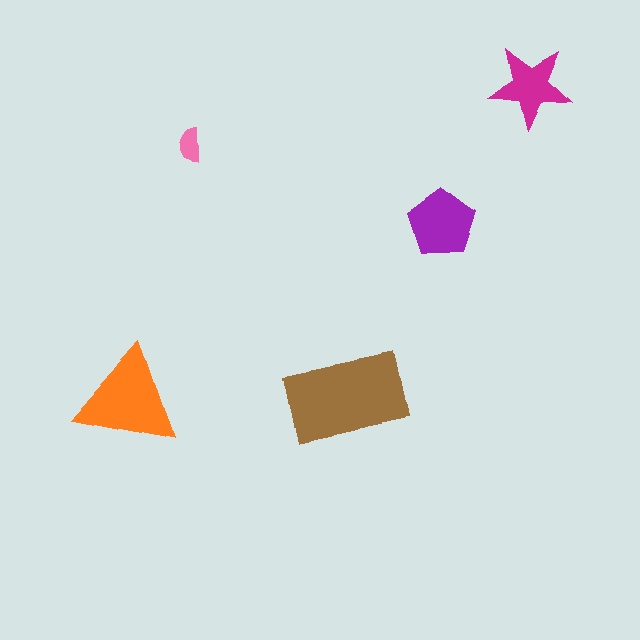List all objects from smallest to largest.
The pink semicircle, the magenta star, the purple pentagon, the orange triangle, the brown rectangle.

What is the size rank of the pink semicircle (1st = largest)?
5th.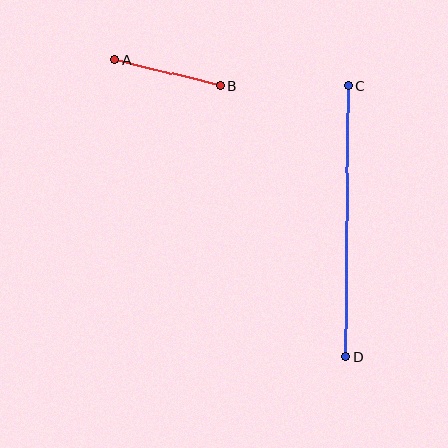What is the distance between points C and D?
The distance is approximately 271 pixels.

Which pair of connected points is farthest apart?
Points C and D are farthest apart.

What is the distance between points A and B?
The distance is approximately 108 pixels.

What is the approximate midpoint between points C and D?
The midpoint is at approximately (347, 221) pixels.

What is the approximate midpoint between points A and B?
The midpoint is at approximately (167, 73) pixels.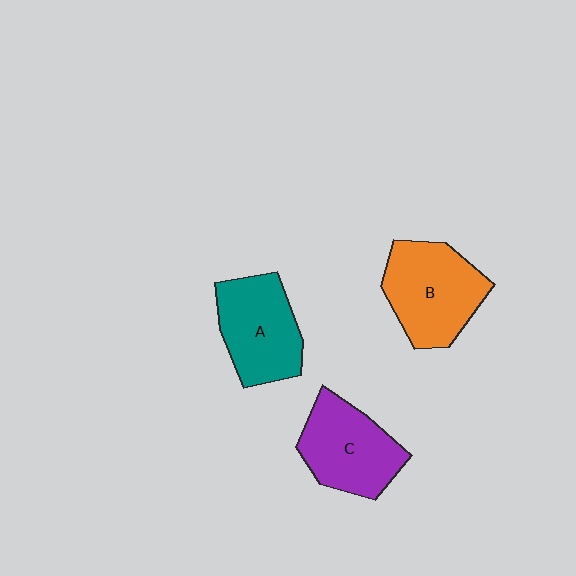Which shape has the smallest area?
Shape C (purple).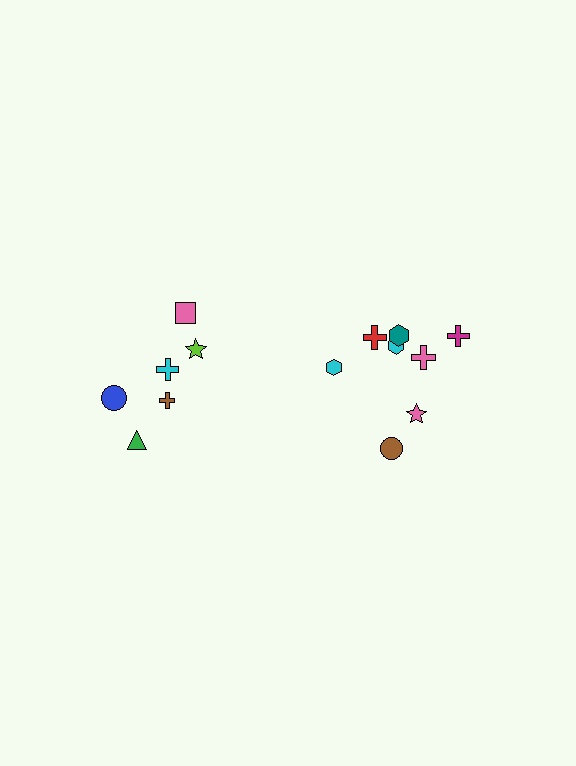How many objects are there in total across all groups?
There are 14 objects.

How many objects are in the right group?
There are 8 objects.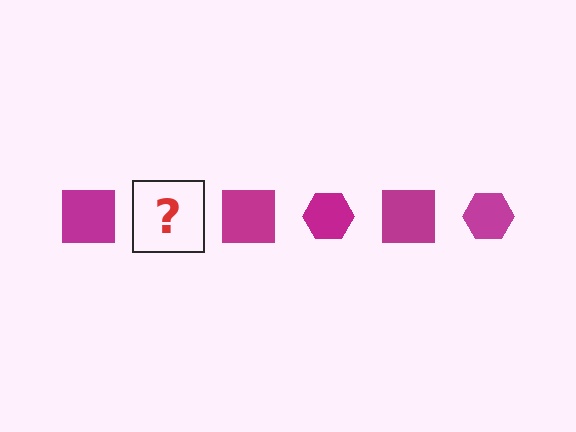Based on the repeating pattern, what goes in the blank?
The blank should be a magenta hexagon.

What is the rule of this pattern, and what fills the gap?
The rule is that the pattern cycles through square, hexagon shapes in magenta. The gap should be filled with a magenta hexagon.